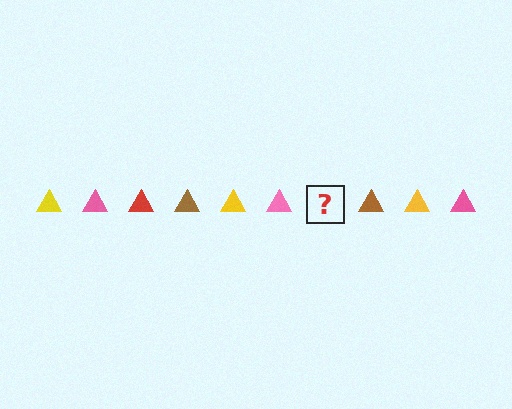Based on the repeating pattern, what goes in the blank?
The blank should be a red triangle.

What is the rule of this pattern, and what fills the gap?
The rule is that the pattern cycles through yellow, pink, red, brown triangles. The gap should be filled with a red triangle.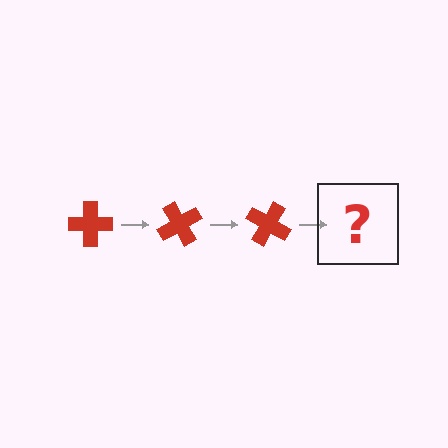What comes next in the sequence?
The next element should be a red cross rotated 180 degrees.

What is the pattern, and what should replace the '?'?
The pattern is that the cross rotates 60 degrees each step. The '?' should be a red cross rotated 180 degrees.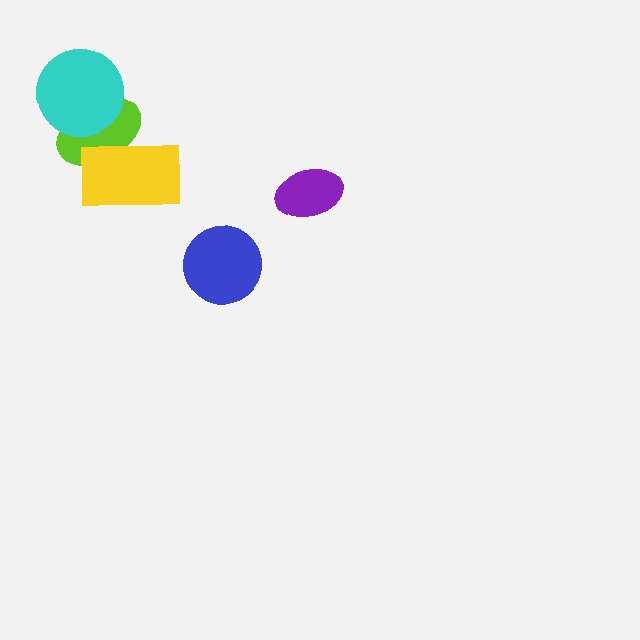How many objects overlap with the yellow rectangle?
1 object overlaps with the yellow rectangle.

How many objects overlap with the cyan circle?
1 object overlaps with the cyan circle.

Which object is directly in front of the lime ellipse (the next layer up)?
The cyan circle is directly in front of the lime ellipse.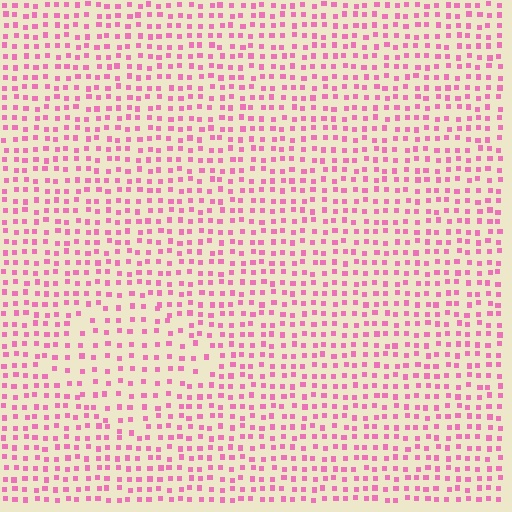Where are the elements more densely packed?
The elements are more densely packed outside the diamond boundary.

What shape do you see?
I see a diamond.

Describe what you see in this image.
The image contains small pink elements arranged at two different densities. A diamond-shaped region is visible where the elements are less densely packed than the surrounding area.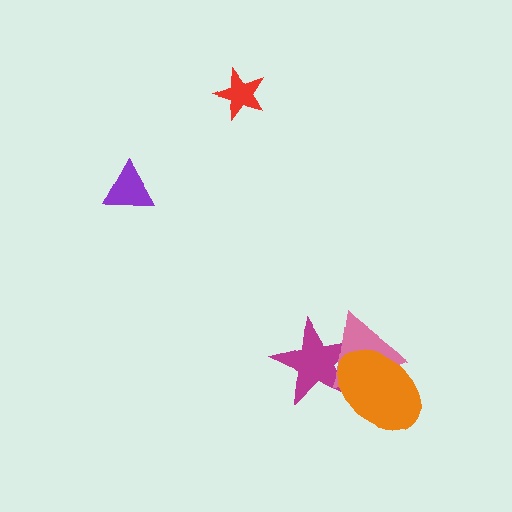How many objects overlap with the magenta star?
2 objects overlap with the magenta star.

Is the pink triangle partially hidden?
Yes, it is partially covered by another shape.